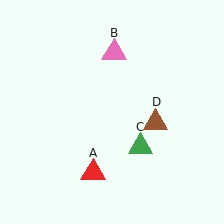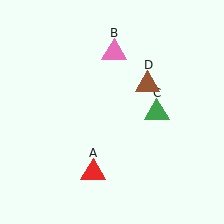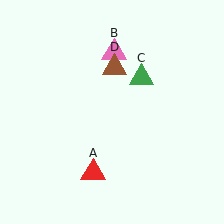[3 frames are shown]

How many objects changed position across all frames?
2 objects changed position: green triangle (object C), brown triangle (object D).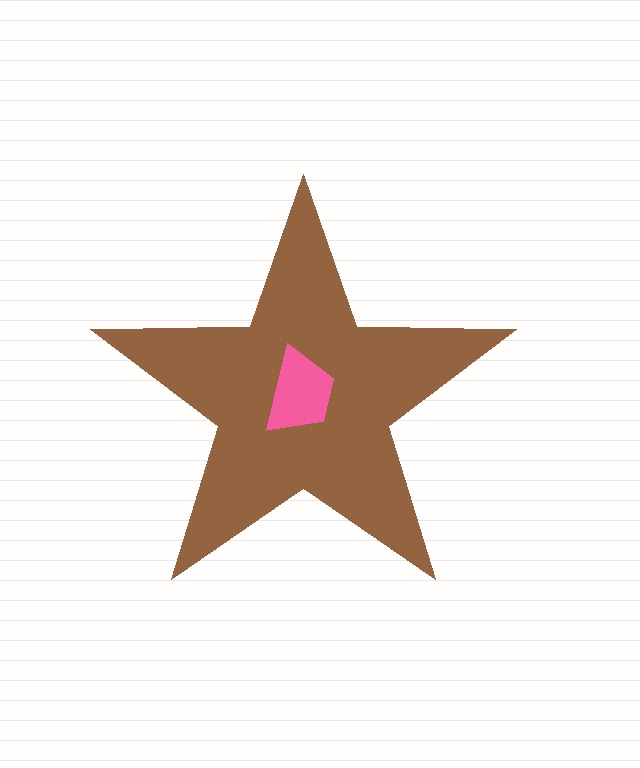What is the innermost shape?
The pink trapezoid.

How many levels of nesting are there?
2.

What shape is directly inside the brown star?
The pink trapezoid.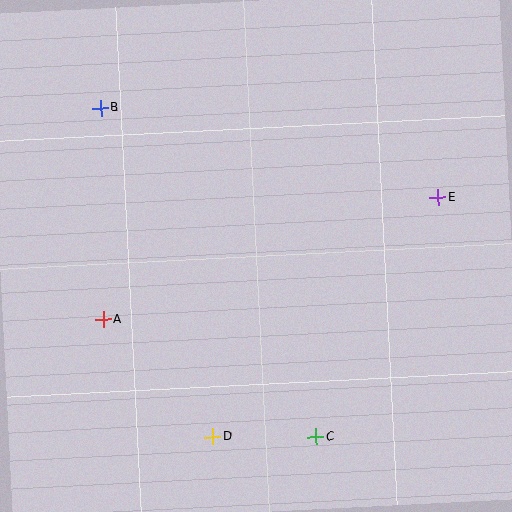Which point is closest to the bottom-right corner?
Point C is closest to the bottom-right corner.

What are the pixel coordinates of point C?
Point C is at (316, 437).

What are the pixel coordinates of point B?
Point B is at (101, 108).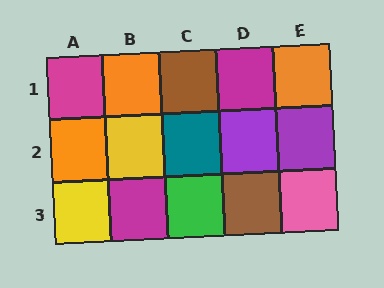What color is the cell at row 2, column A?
Orange.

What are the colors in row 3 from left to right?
Yellow, magenta, green, brown, pink.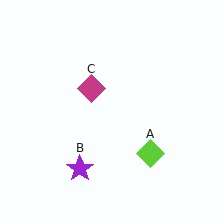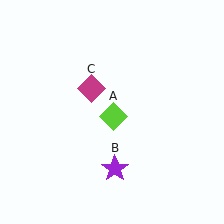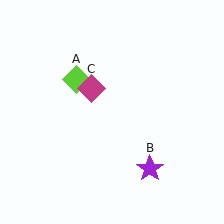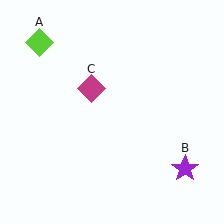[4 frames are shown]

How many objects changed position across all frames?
2 objects changed position: lime diamond (object A), purple star (object B).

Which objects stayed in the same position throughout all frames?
Magenta diamond (object C) remained stationary.